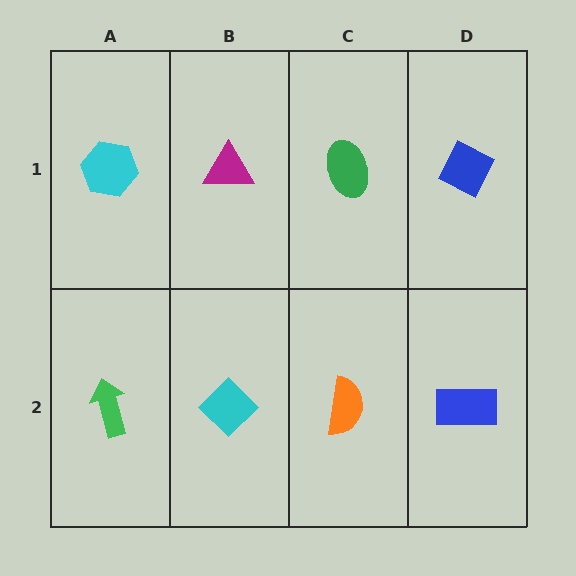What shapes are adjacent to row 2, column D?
A blue diamond (row 1, column D), an orange semicircle (row 2, column C).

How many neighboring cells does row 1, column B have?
3.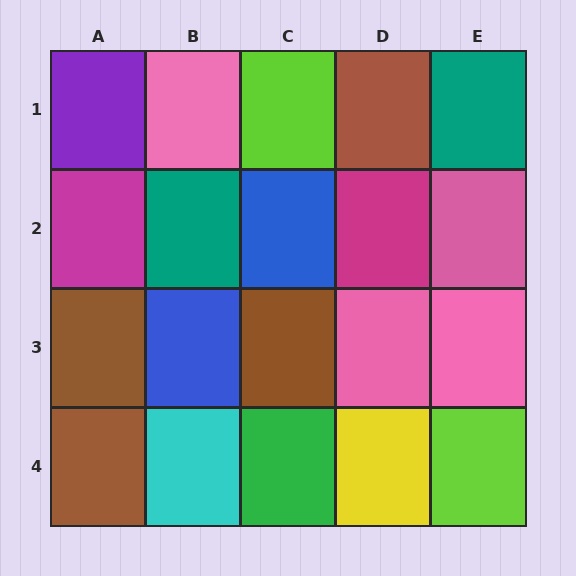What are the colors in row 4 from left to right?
Brown, cyan, green, yellow, lime.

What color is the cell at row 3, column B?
Blue.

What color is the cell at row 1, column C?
Lime.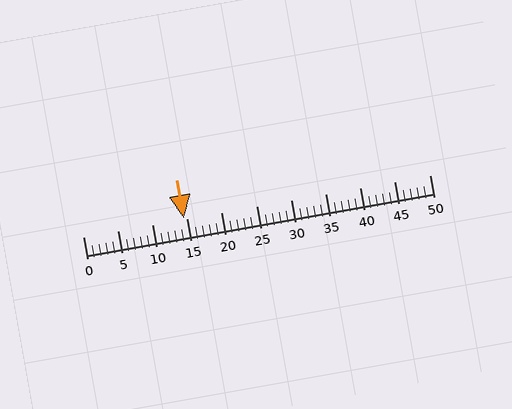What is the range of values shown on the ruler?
The ruler shows values from 0 to 50.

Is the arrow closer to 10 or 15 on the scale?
The arrow is closer to 15.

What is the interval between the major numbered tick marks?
The major tick marks are spaced 5 units apart.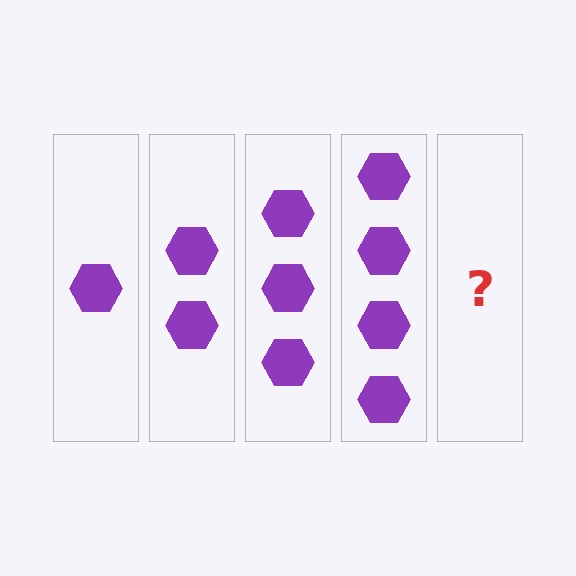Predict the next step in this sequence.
The next step is 5 hexagons.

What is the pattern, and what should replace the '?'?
The pattern is that each step adds one more hexagon. The '?' should be 5 hexagons.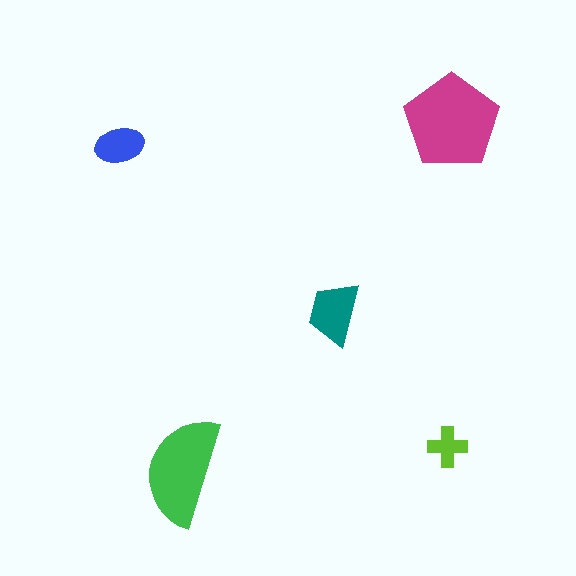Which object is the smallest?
The lime cross.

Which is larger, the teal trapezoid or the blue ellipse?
The teal trapezoid.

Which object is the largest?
The magenta pentagon.